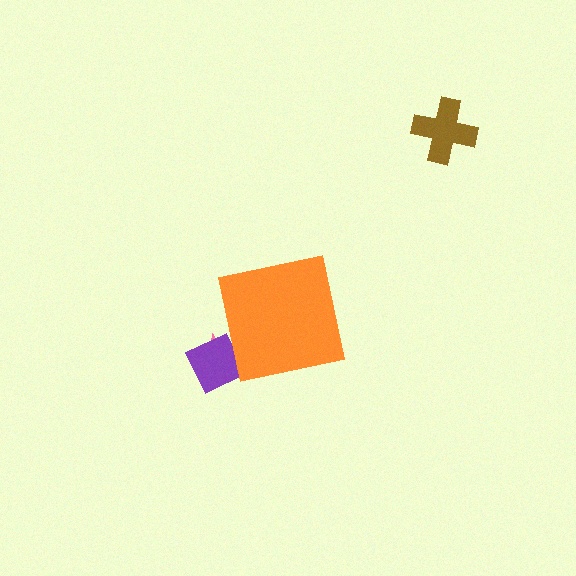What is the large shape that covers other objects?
An orange square.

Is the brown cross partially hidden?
No, the brown cross is fully visible.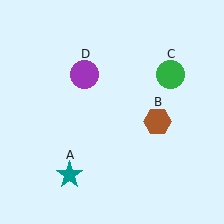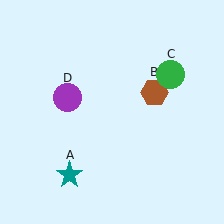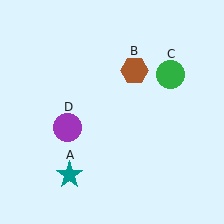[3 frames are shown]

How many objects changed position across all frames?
2 objects changed position: brown hexagon (object B), purple circle (object D).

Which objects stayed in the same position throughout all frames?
Teal star (object A) and green circle (object C) remained stationary.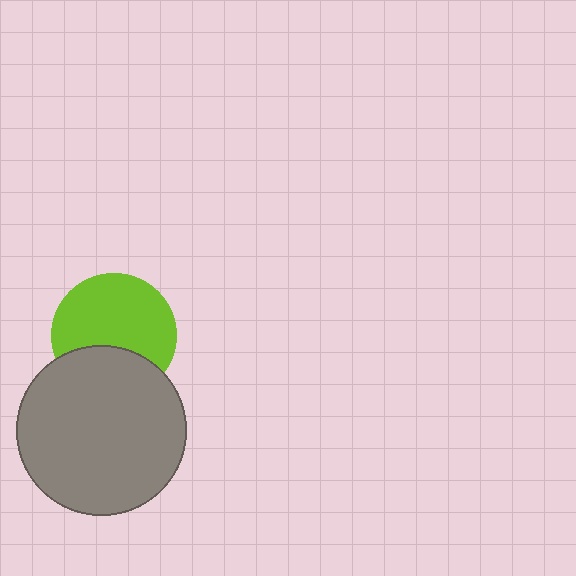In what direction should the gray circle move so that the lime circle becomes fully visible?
The gray circle should move down. That is the shortest direction to clear the overlap and leave the lime circle fully visible.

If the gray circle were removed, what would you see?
You would see the complete lime circle.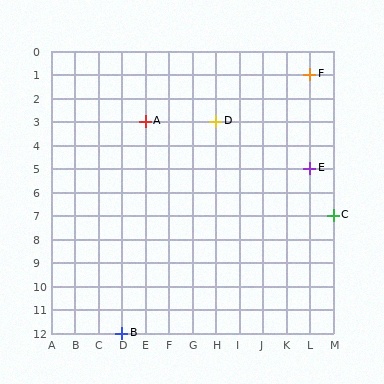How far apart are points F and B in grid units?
Points F and B are 8 columns and 11 rows apart (about 13.6 grid units diagonally).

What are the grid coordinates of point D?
Point D is at grid coordinates (H, 3).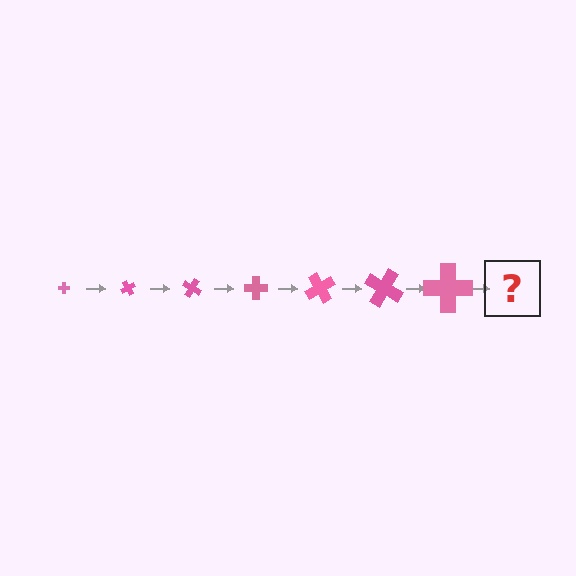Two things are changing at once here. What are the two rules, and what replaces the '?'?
The two rules are that the cross grows larger each step and it rotates 60 degrees each step. The '?' should be a cross, larger than the previous one and rotated 420 degrees from the start.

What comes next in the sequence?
The next element should be a cross, larger than the previous one and rotated 420 degrees from the start.